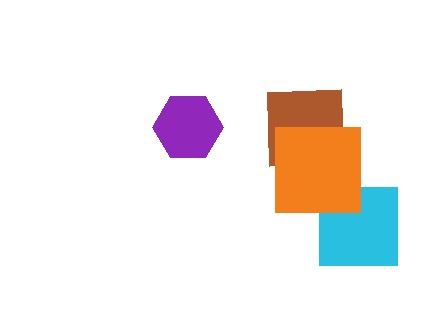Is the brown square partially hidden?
Yes, it is partially covered by another shape.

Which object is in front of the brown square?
The orange square is in front of the brown square.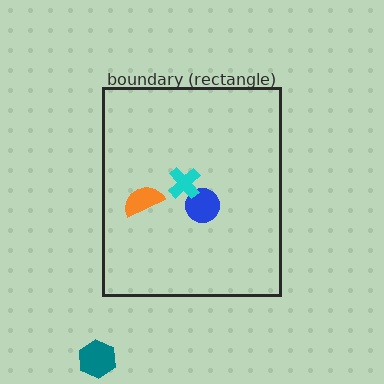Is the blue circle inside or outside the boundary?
Inside.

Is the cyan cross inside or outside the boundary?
Inside.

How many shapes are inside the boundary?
3 inside, 1 outside.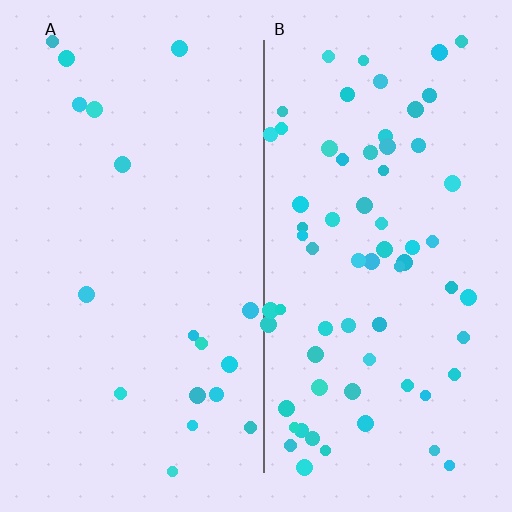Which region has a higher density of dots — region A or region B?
B (the right).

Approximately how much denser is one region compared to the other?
Approximately 3.7× — region B over region A.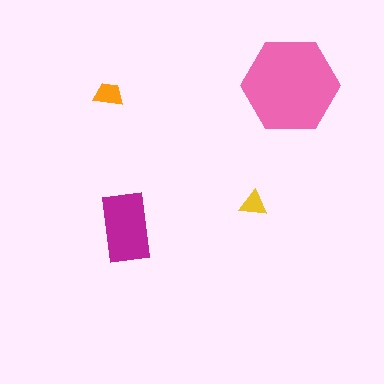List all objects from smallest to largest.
The yellow triangle, the orange trapezoid, the magenta rectangle, the pink hexagon.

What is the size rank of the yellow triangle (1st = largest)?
4th.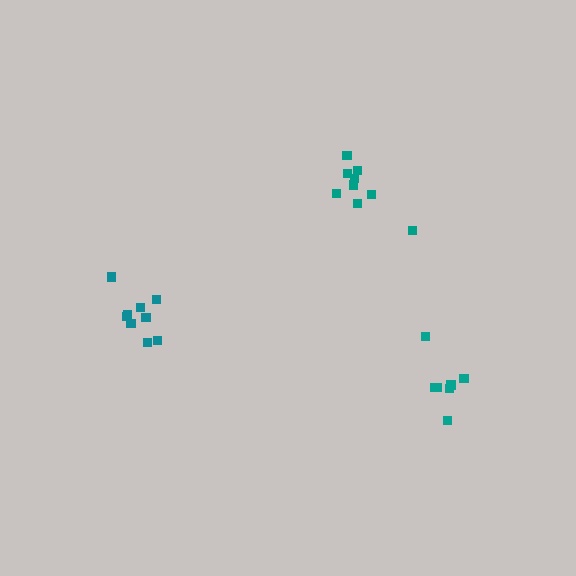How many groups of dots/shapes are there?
There are 3 groups.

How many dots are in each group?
Group 1: 9 dots, Group 2: 9 dots, Group 3: 7 dots (25 total).